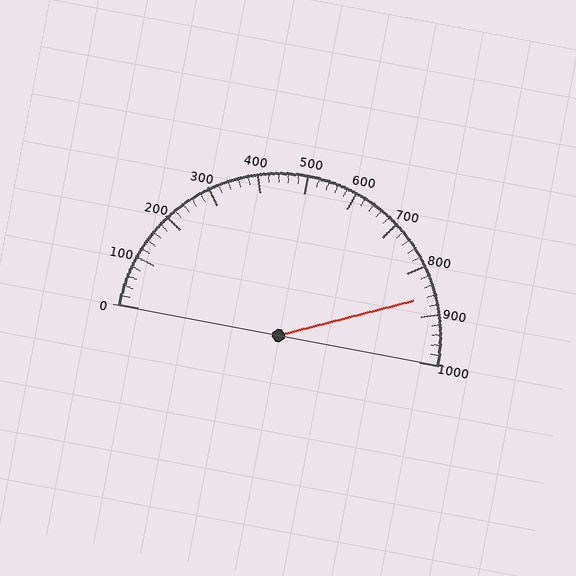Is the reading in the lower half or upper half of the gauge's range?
The reading is in the upper half of the range (0 to 1000).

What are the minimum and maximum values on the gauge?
The gauge ranges from 0 to 1000.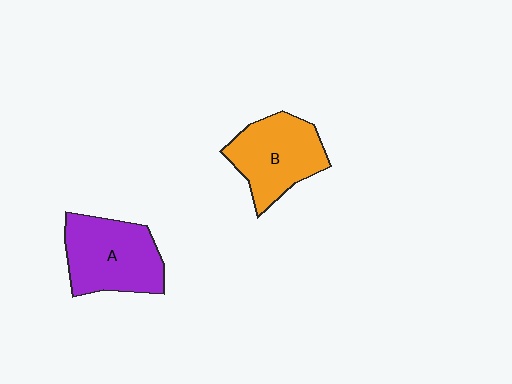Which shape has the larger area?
Shape A (purple).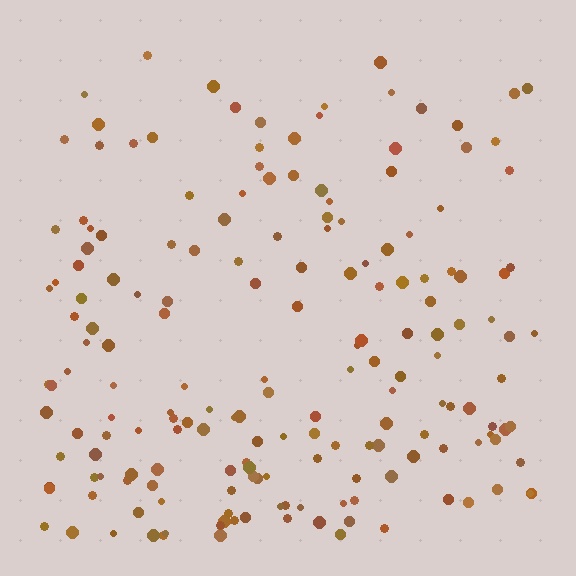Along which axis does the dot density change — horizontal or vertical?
Vertical.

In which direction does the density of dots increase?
From top to bottom, with the bottom side densest.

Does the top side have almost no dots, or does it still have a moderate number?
Still a moderate number, just noticeably fewer than the bottom.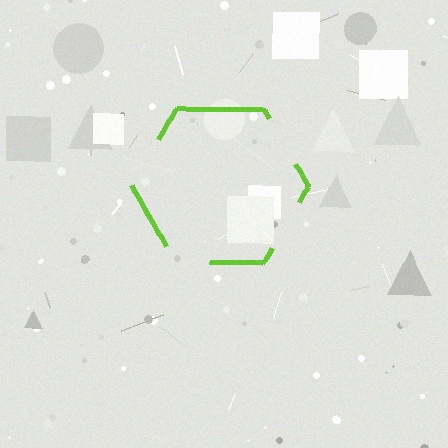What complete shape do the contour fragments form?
The contour fragments form a hexagon.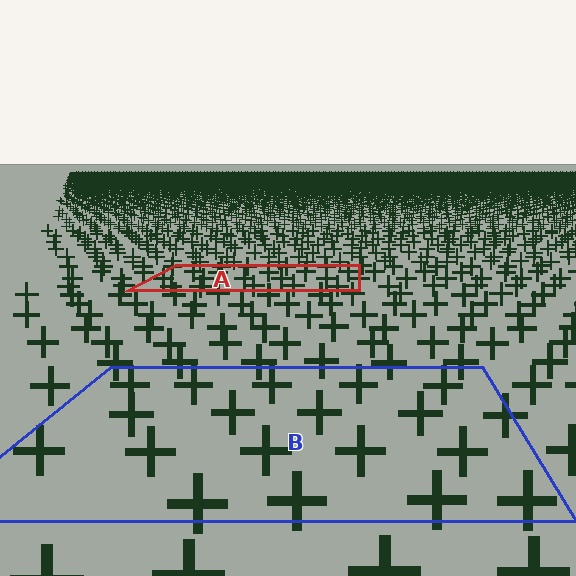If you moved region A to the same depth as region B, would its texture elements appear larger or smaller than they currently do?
They would appear larger. At a closer depth, the same texture elements are projected at a bigger on-screen size.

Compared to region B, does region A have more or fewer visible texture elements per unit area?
Region A has more texture elements per unit area — they are packed more densely because it is farther away.